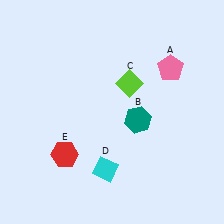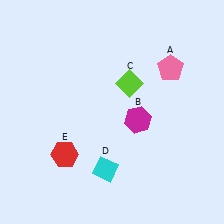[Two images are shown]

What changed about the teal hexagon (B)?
In Image 1, B is teal. In Image 2, it changed to magenta.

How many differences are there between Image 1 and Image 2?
There is 1 difference between the two images.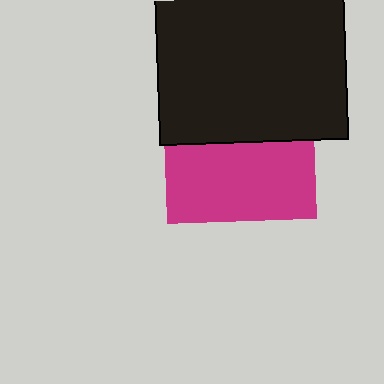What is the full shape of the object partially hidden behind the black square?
The partially hidden object is a magenta square.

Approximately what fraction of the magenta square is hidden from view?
Roughly 49% of the magenta square is hidden behind the black square.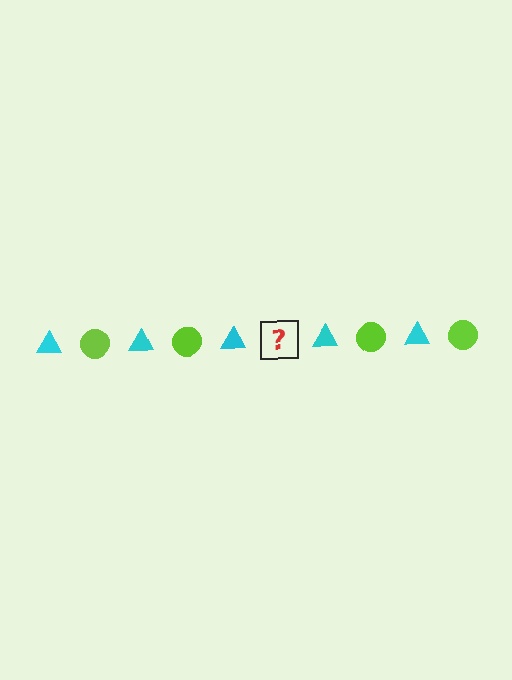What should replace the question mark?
The question mark should be replaced with a lime circle.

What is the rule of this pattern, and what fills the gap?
The rule is that the pattern alternates between cyan triangle and lime circle. The gap should be filled with a lime circle.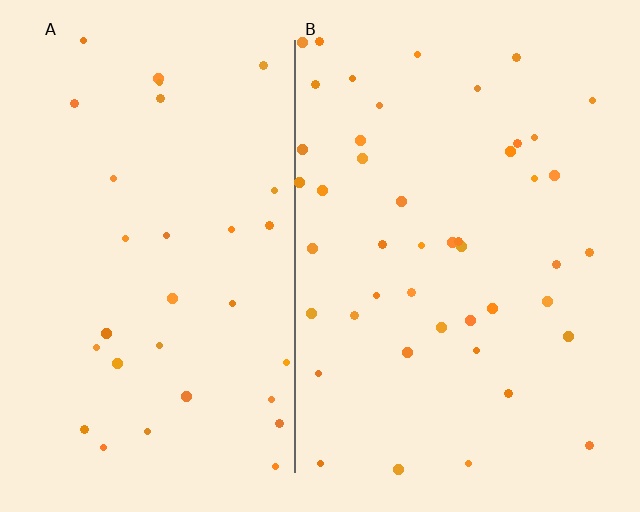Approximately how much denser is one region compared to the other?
Approximately 1.4× — region B over region A.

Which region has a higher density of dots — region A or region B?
B (the right).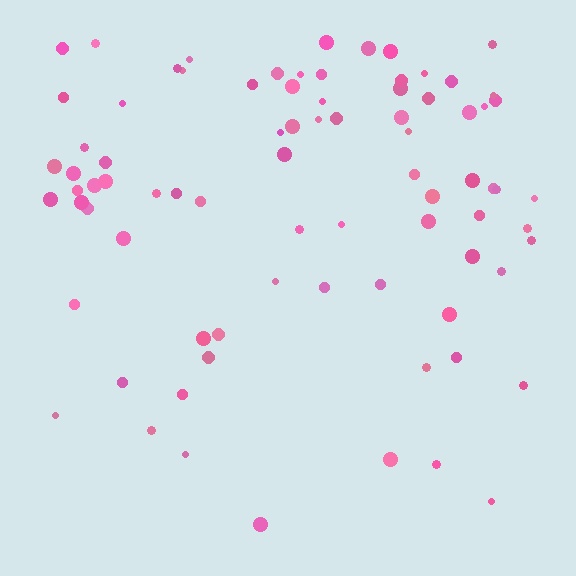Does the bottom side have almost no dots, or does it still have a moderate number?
Still a moderate number, just noticeably fewer than the top.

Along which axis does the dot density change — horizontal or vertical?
Vertical.